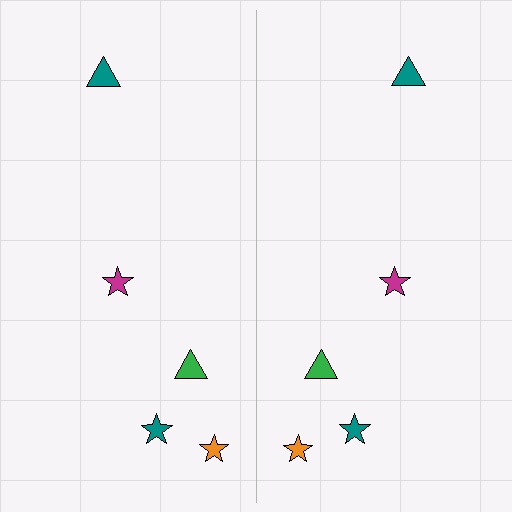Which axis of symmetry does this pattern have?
The pattern has a vertical axis of symmetry running through the center of the image.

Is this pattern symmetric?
Yes, this pattern has bilateral (reflection) symmetry.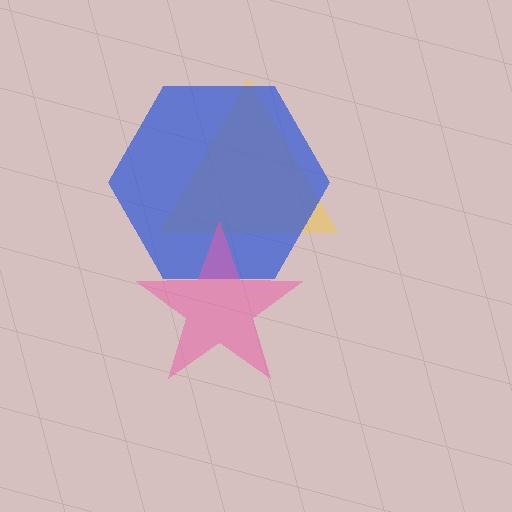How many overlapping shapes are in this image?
There are 3 overlapping shapes in the image.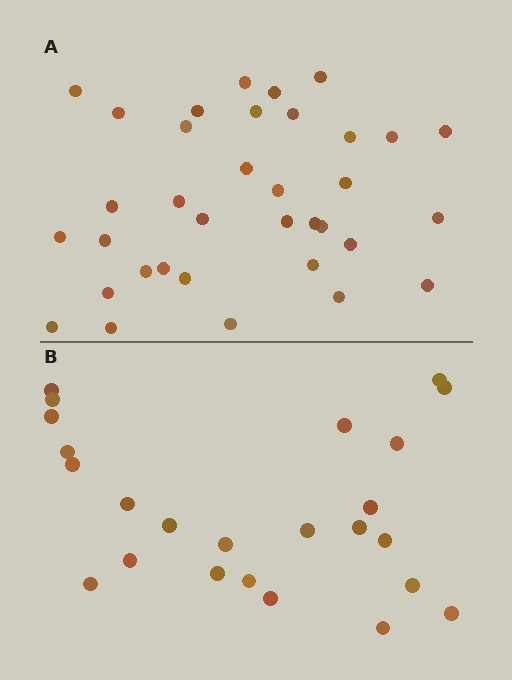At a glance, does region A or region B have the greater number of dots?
Region A (the top region) has more dots.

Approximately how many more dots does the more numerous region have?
Region A has roughly 12 or so more dots than region B.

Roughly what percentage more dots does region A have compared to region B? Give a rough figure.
About 45% more.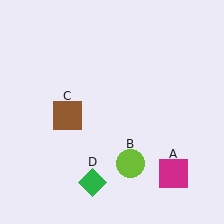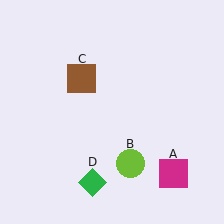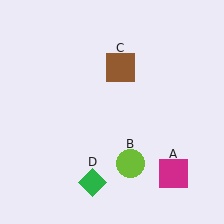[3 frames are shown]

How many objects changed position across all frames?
1 object changed position: brown square (object C).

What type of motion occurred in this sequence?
The brown square (object C) rotated clockwise around the center of the scene.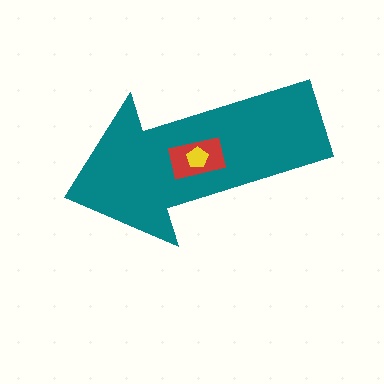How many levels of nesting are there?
3.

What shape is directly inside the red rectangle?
The yellow pentagon.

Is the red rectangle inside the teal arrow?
Yes.